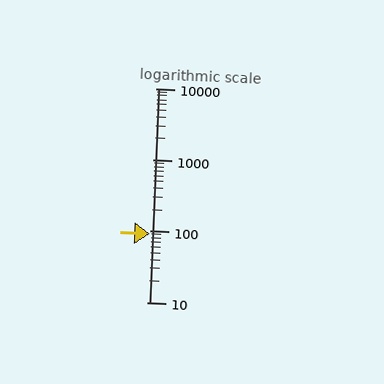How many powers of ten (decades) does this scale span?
The scale spans 3 decades, from 10 to 10000.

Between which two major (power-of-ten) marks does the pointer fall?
The pointer is between 10 and 100.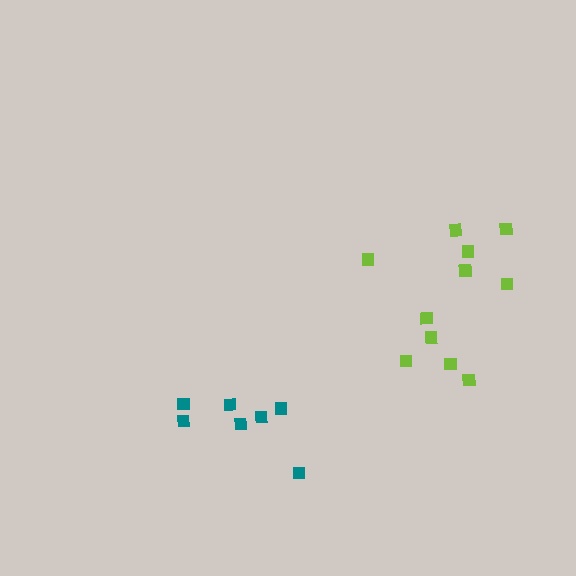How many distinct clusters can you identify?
There are 2 distinct clusters.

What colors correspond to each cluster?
The clusters are colored: teal, lime.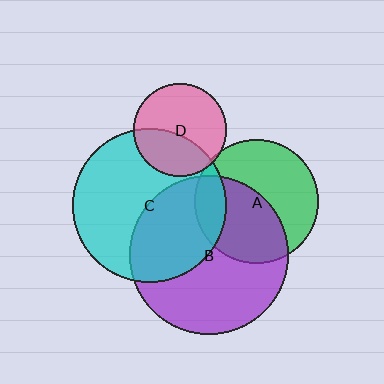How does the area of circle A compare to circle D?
Approximately 1.8 times.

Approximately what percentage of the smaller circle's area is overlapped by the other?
Approximately 15%.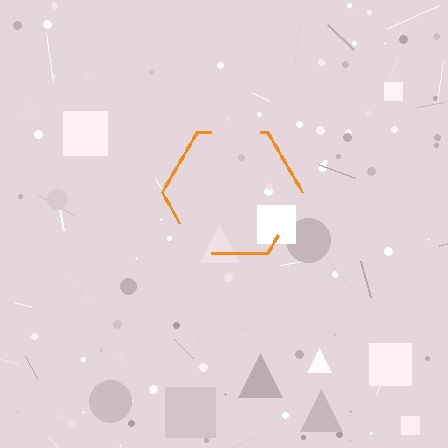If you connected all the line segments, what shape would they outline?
They would outline a hexagon.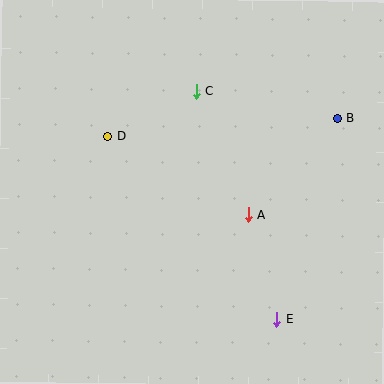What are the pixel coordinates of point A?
Point A is at (248, 215).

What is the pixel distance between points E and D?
The distance between E and D is 249 pixels.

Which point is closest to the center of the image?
Point A at (248, 215) is closest to the center.